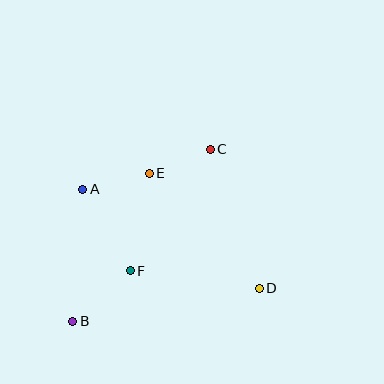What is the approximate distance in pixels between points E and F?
The distance between E and F is approximately 99 pixels.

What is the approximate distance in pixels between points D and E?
The distance between D and E is approximately 159 pixels.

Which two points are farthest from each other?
Points B and C are farthest from each other.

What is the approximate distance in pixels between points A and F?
The distance between A and F is approximately 94 pixels.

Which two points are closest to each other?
Points C and E are closest to each other.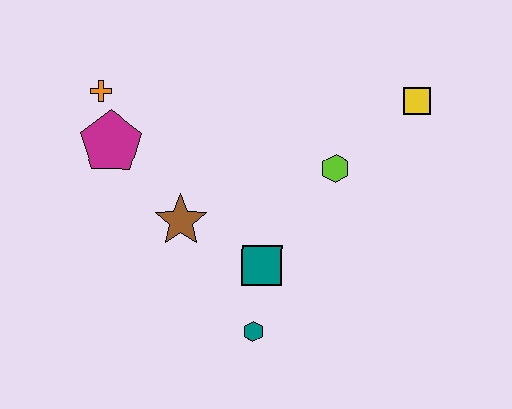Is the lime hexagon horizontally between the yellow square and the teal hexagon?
Yes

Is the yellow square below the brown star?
No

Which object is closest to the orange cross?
The magenta pentagon is closest to the orange cross.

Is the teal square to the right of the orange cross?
Yes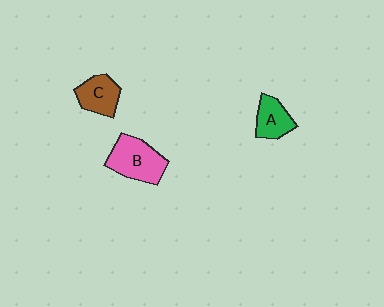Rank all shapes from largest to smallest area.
From largest to smallest: B (pink), C (brown), A (green).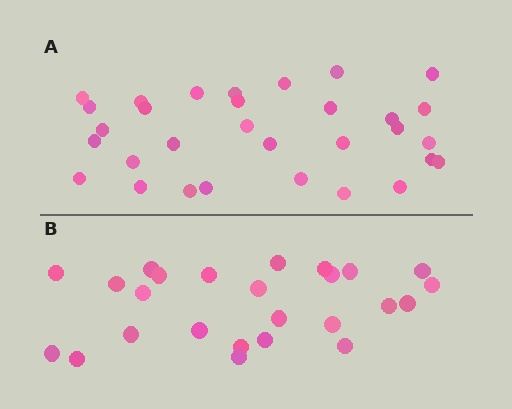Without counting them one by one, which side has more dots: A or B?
Region A (the top region) has more dots.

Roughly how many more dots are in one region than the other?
Region A has about 6 more dots than region B.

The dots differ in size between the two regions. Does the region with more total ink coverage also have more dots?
No. Region B has more total ink coverage because its dots are larger, but region A actually contains more individual dots. Total area can be misleading — the number of items is what matters here.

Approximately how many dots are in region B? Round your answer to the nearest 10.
About 20 dots. (The exact count is 25, which rounds to 20.)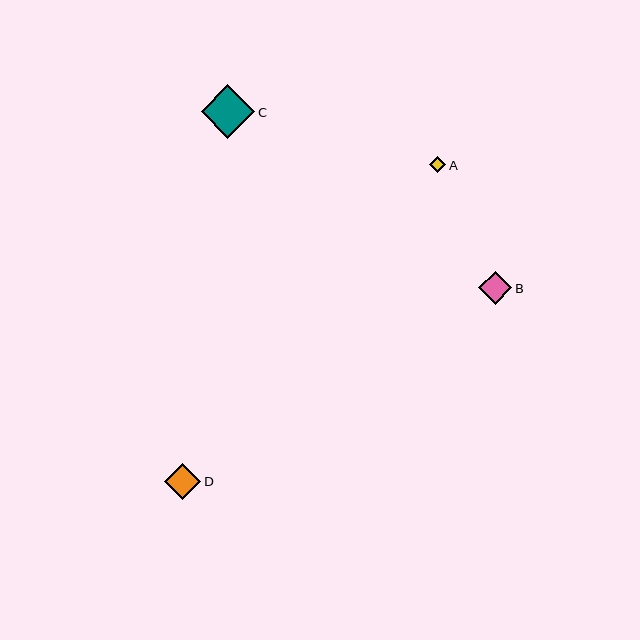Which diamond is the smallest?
Diamond A is the smallest with a size of approximately 16 pixels.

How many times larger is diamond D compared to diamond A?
Diamond D is approximately 2.3 times the size of diamond A.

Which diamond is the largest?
Diamond C is the largest with a size of approximately 53 pixels.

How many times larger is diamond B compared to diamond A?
Diamond B is approximately 2.0 times the size of diamond A.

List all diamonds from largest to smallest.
From largest to smallest: C, D, B, A.